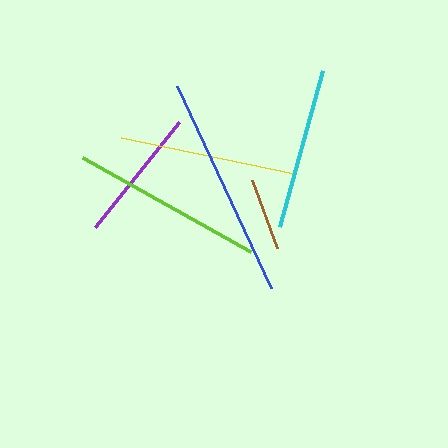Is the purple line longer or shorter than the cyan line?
The cyan line is longer than the purple line.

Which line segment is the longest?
The blue line is the longest at approximately 222 pixels.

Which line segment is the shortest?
The brown line is the shortest at approximately 73 pixels.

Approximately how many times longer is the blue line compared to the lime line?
The blue line is approximately 1.2 times the length of the lime line.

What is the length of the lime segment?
The lime segment is approximately 192 pixels long.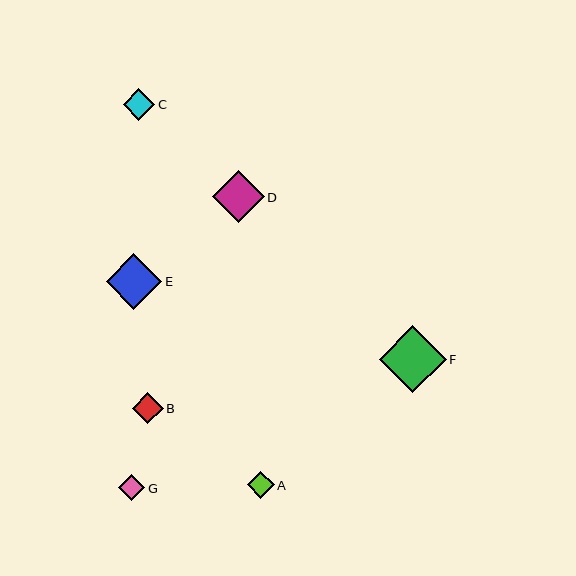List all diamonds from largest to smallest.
From largest to smallest: F, E, D, C, B, A, G.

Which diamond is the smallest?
Diamond G is the smallest with a size of approximately 26 pixels.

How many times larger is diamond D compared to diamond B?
Diamond D is approximately 1.7 times the size of diamond B.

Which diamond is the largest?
Diamond F is the largest with a size of approximately 67 pixels.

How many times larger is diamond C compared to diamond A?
Diamond C is approximately 1.2 times the size of diamond A.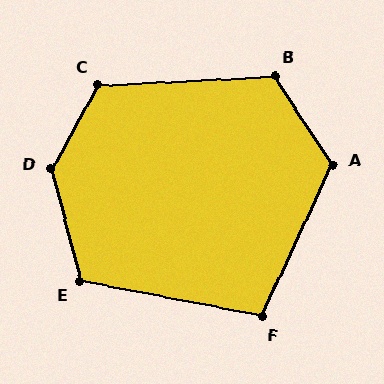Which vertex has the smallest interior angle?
F, at approximately 104 degrees.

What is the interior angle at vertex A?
Approximately 123 degrees (obtuse).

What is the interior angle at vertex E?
Approximately 116 degrees (obtuse).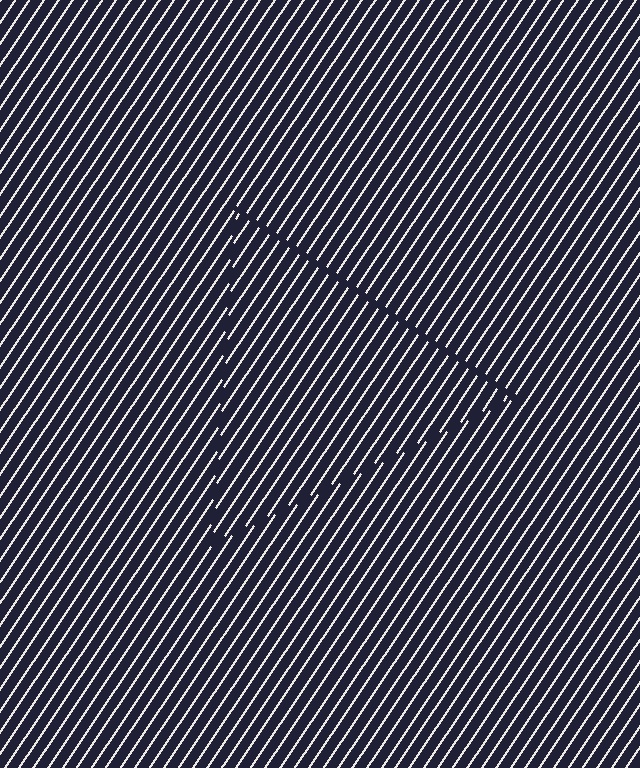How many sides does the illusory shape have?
3 sides — the line-ends trace a triangle.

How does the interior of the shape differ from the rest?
The interior of the shape contains the same grating, shifted by half a period — the contour is defined by the phase discontinuity where line-ends from the inner and outer gratings abut.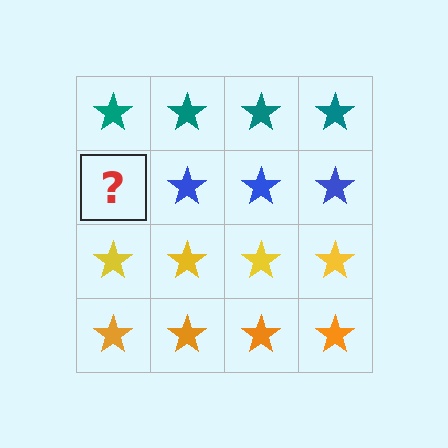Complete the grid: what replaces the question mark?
The question mark should be replaced with a blue star.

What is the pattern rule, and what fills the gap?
The rule is that each row has a consistent color. The gap should be filled with a blue star.